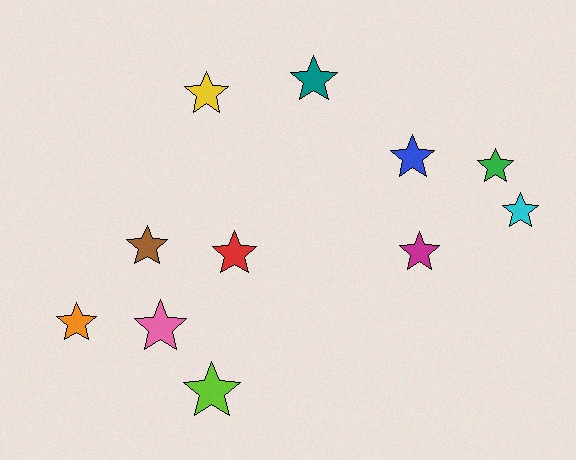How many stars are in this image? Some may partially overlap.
There are 11 stars.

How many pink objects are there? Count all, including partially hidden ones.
There is 1 pink object.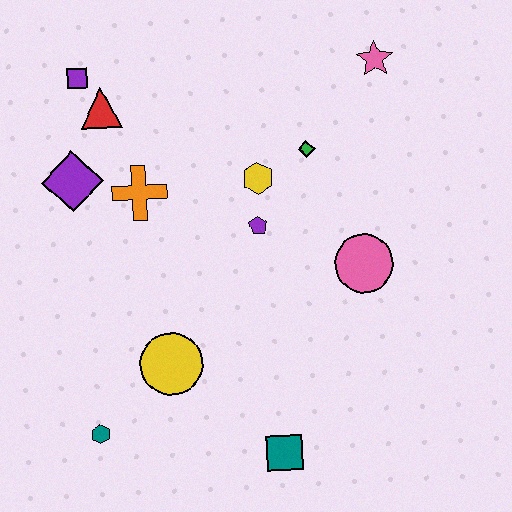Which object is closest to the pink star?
The green diamond is closest to the pink star.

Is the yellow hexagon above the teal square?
Yes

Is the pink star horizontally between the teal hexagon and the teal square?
No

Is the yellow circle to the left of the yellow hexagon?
Yes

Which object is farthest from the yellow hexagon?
The teal hexagon is farthest from the yellow hexagon.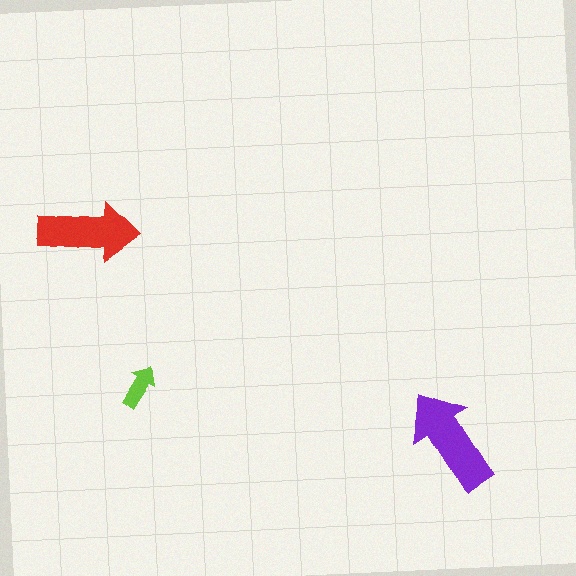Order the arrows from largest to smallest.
the purple one, the red one, the lime one.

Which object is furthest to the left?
The red arrow is leftmost.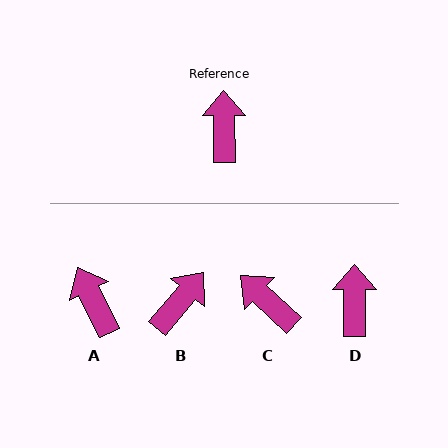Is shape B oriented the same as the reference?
No, it is off by about 41 degrees.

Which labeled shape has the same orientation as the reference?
D.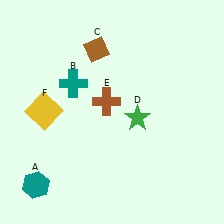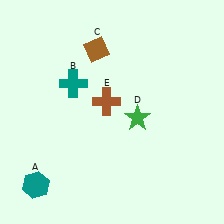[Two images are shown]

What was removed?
The yellow square (F) was removed in Image 2.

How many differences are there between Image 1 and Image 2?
There is 1 difference between the two images.